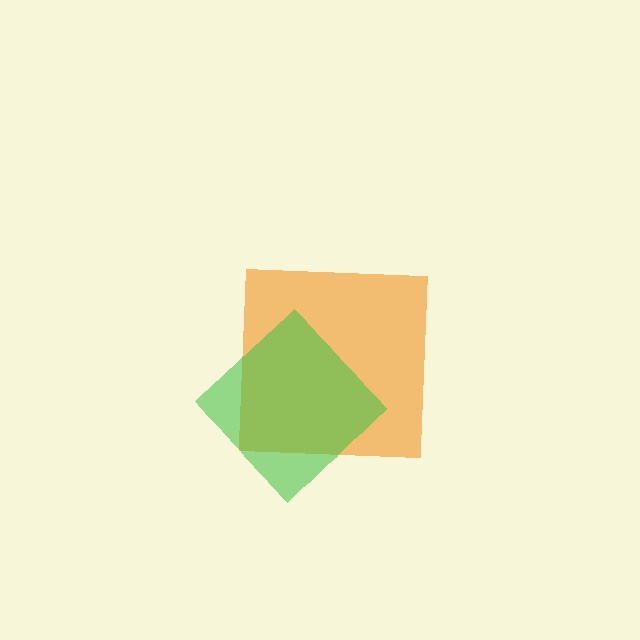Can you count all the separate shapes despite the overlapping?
Yes, there are 2 separate shapes.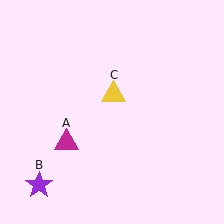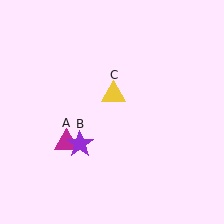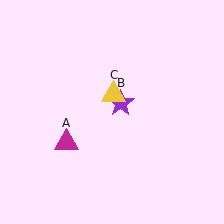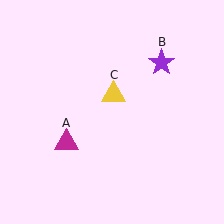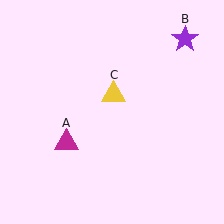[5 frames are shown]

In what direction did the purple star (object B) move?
The purple star (object B) moved up and to the right.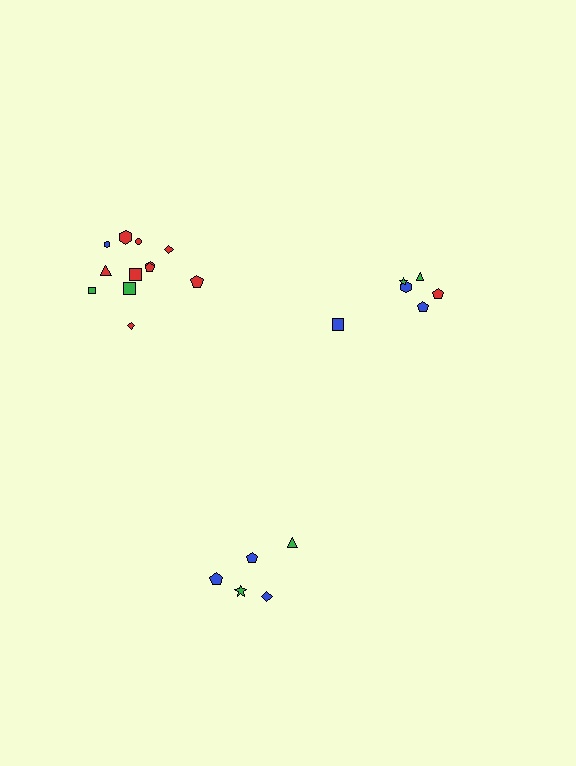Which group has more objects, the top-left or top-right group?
The top-left group.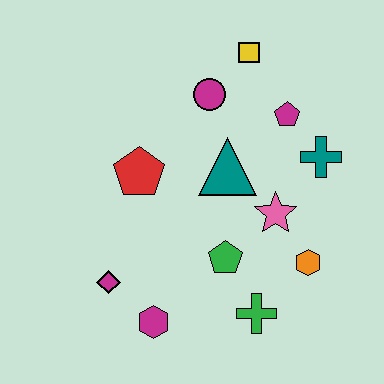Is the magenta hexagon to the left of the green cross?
Yes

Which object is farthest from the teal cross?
The magenta diamond is farthest from the teal cross.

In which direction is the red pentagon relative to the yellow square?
The red pentagon is below the yellow square.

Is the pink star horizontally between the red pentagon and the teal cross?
Yes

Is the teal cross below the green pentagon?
No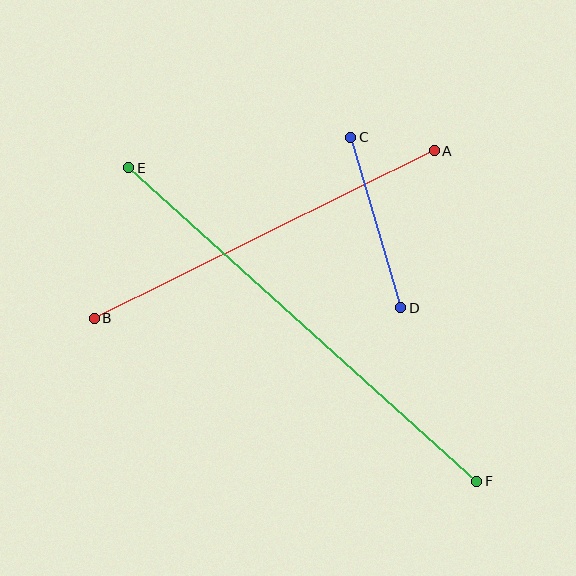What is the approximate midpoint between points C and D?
The midpoint is at approximately (376, 222) pixels.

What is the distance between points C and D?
The distance is approximately 177 pixels.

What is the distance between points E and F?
The distance is approximately 468 pixels.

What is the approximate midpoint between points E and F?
The midpoint is at approximately (303, 325) pixels.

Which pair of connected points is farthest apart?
Points E and F are farthest apart.